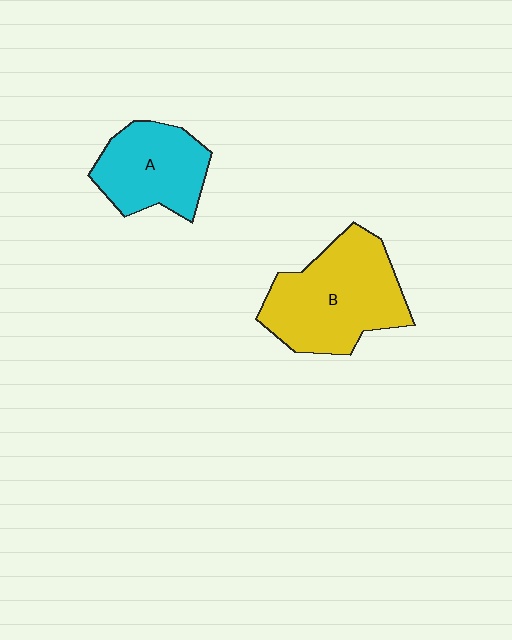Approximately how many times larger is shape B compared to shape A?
Approximately 1.5 times.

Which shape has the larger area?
Shape B (yellow).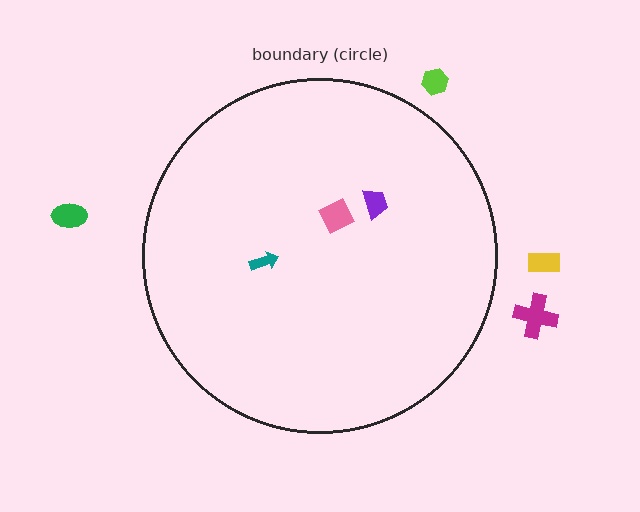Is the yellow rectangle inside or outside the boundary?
Outside.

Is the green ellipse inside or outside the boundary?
Outside.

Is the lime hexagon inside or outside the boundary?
Outside.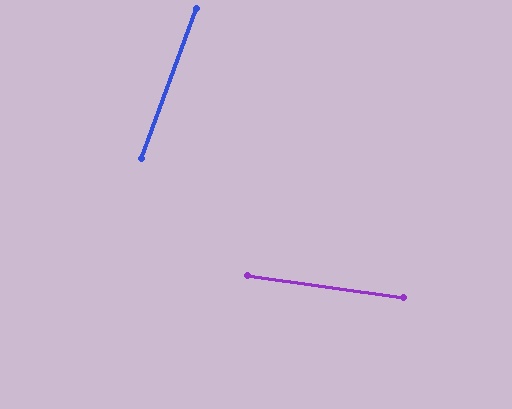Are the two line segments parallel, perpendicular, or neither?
Neither parallel nor perpendicular — they differ by about 78°.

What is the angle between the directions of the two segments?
Approximately 78 degrees.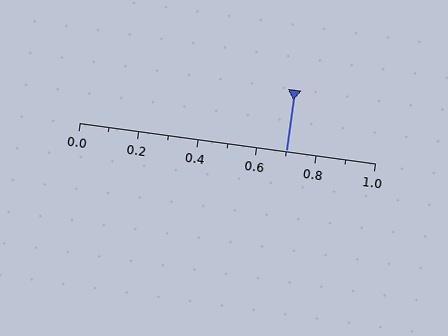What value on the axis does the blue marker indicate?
The marker indicates approximately 0.7.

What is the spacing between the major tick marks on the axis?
The major ticks are spaced 0.2 apart.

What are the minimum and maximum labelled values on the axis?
The axis runs from 0.0 to 1.0.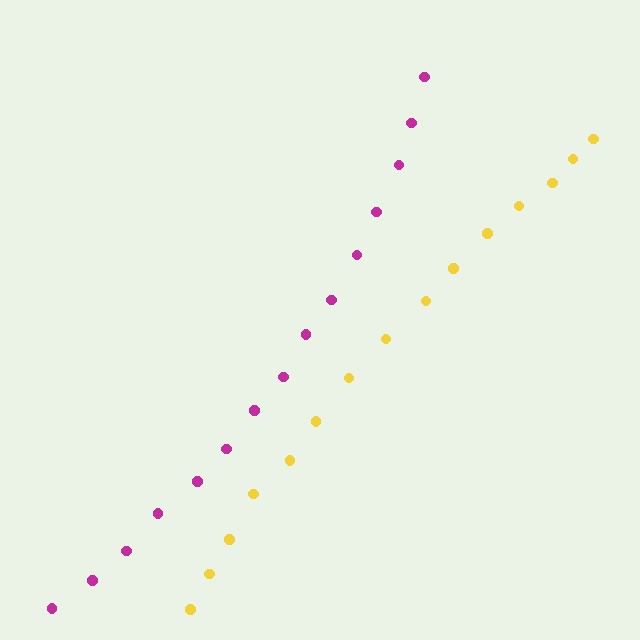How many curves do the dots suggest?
There are 2 distinct paths.